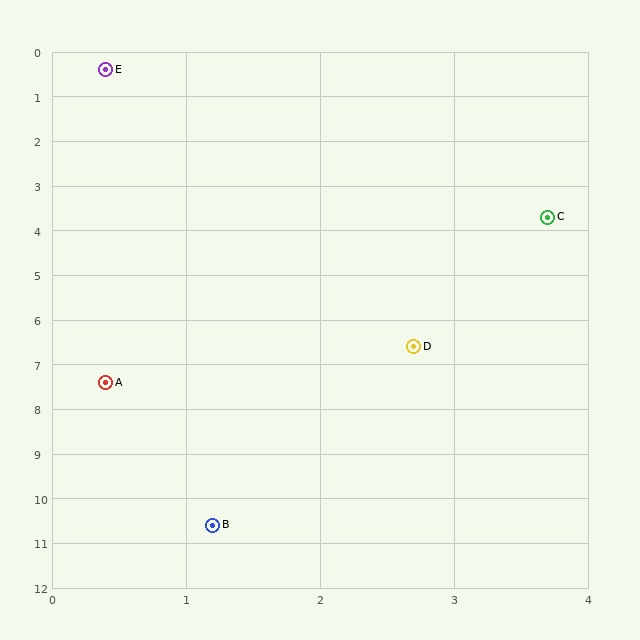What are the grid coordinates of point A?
Point A is at approximately (0.4, 7.4).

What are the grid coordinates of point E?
Point E is at approximately (0.4, 0.4).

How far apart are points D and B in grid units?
Points D and B are about 4.3 grid units apart.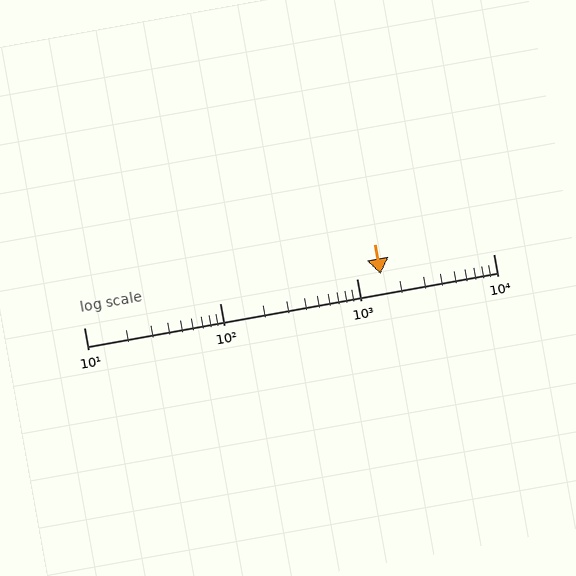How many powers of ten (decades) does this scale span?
The scale spans 3 decades, from 10 to 10000.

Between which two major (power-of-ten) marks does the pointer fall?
The pointer is between 1000 and 10000.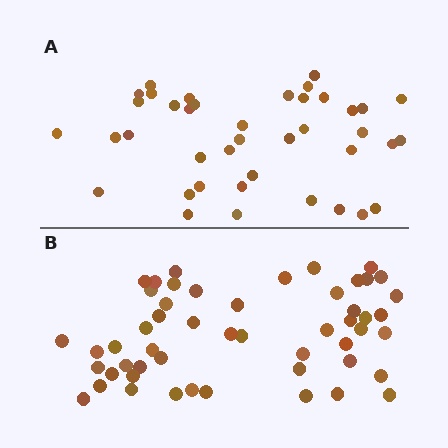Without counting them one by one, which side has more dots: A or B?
Region B (the bottom region) has more dots.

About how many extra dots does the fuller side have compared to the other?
Region B has roughly 12 or so more dots than region A.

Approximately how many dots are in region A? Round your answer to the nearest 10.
About 40 dots.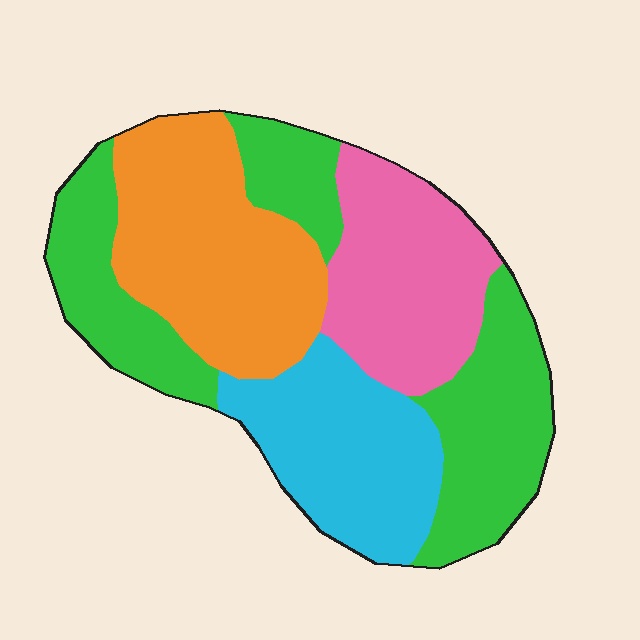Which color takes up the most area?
Green, at roughly 35%.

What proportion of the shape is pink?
Pink takes up about one fifth (1/5) of the shape.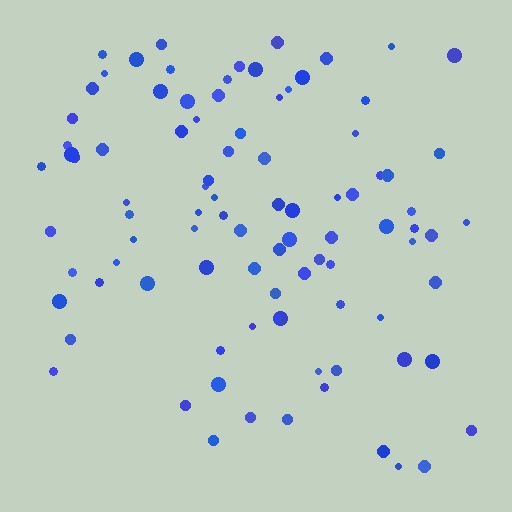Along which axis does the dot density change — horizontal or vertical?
Vertical.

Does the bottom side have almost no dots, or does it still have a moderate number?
Still a moderate number, just noticeably fewer than the top.